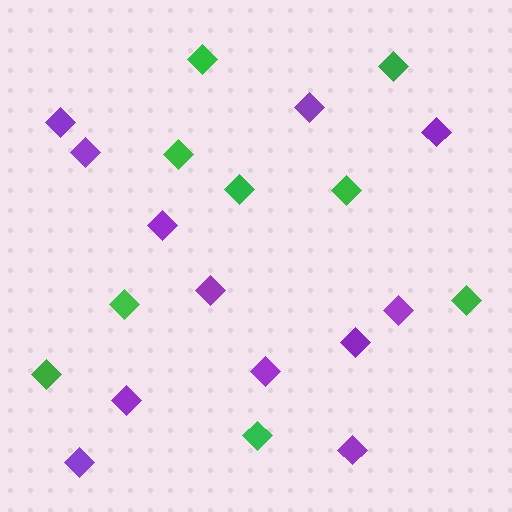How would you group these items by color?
There are 2 groups: one group of purple diamonds (12) and one group of green diamonds (9).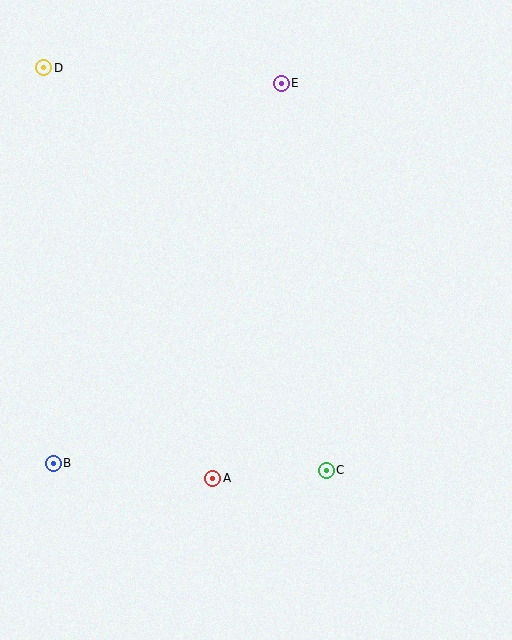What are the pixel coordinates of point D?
Point D is at (44, 68).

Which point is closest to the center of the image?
Point A at (213, 478) is closest to the center.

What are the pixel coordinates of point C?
Point C is at (326, 470).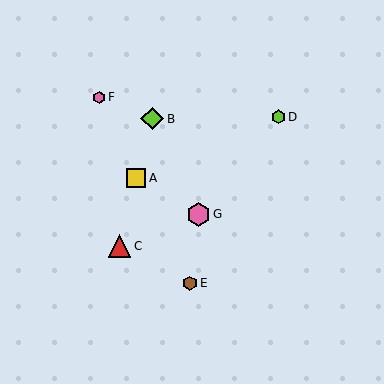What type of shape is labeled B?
Shape B is a lime diamond.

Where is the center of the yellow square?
The center of the yellow square is at (136, 178).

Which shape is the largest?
The pink hexagon (labeled G) is the largest.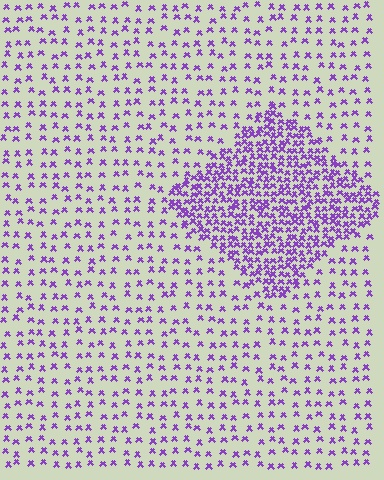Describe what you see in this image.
The image contains small purple elements arranged at two different densities. A diamond-shaped region is visible where the elements are more densely packed than the surrounding area.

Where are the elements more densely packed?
The elements are more densely packed inside the diamond boundary.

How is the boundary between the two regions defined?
The boundary is defined by a change in element density (approximately 2.7x ratio). All elements are the same color, size, and shape.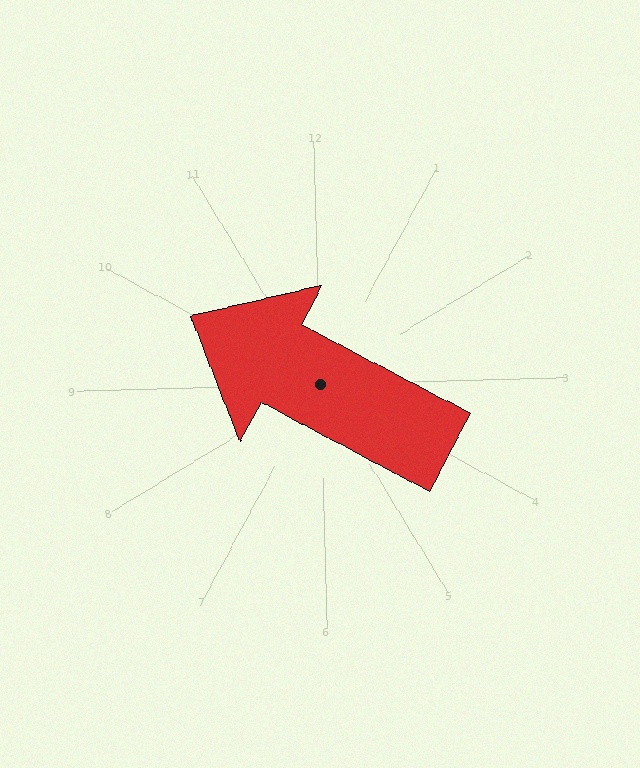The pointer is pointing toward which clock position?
Roughly 10 o'clock.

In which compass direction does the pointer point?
Northwest.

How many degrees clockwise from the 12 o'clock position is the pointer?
Approximately 299 degrees.